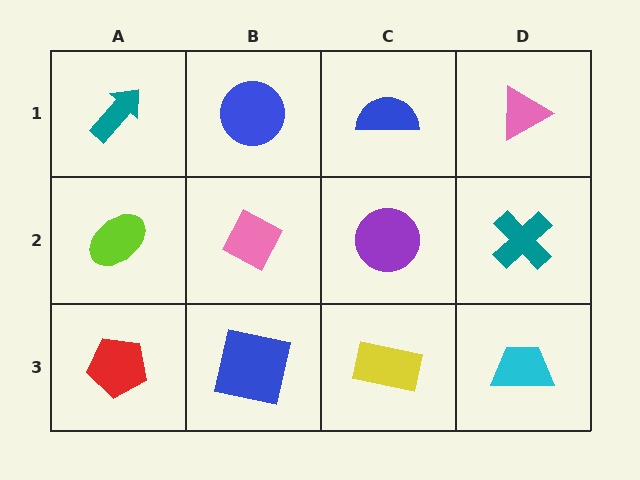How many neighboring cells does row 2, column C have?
4.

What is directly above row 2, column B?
A blue circle.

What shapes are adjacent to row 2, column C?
A blue semicircle (row 1, column C), a yellow rectangle (row 3, column C), a pink diamond (row 2, column B), a teal cross (row 2, column D).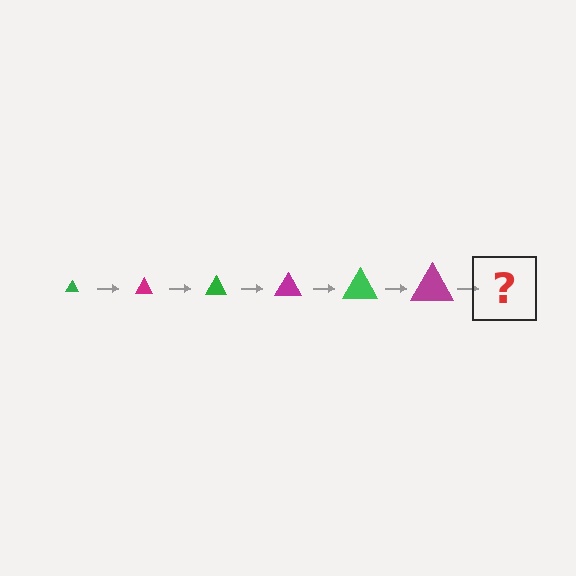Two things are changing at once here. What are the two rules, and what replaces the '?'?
The two rules are that the triangle grows larger each step and the color cycles through green and magenta. The '?' should be a green triangle, larger than the previous one.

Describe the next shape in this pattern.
It should be a green triangle, larger than the previous one.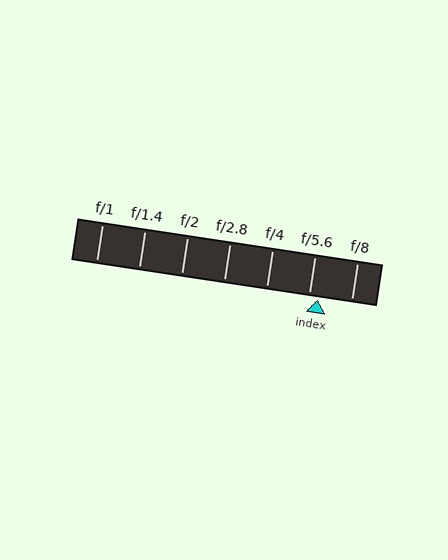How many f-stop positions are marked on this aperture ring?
There are 7 f-stop positions marked.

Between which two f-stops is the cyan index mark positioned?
The index mark is between f/5.6 and f/8.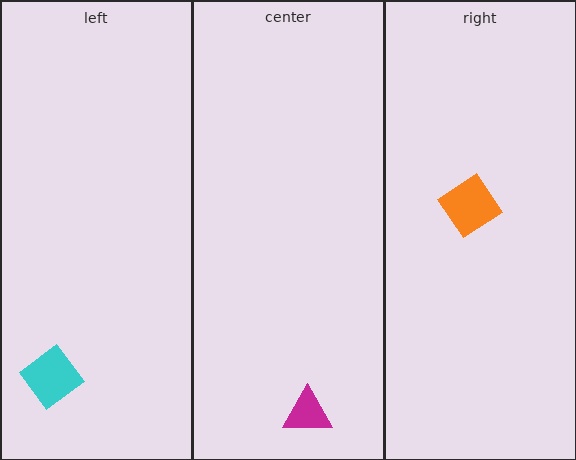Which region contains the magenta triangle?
The center region.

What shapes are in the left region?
The cyan diamond.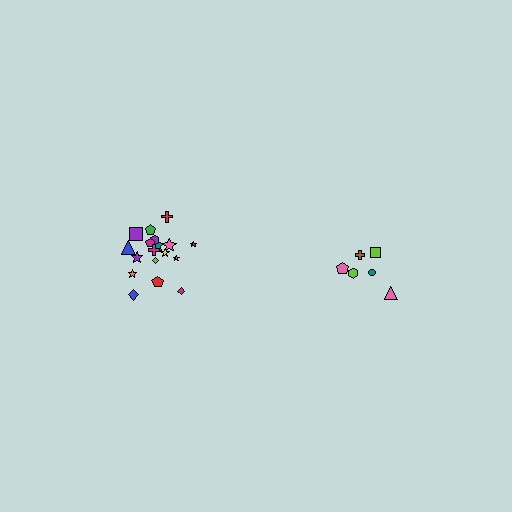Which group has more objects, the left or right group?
The left group.